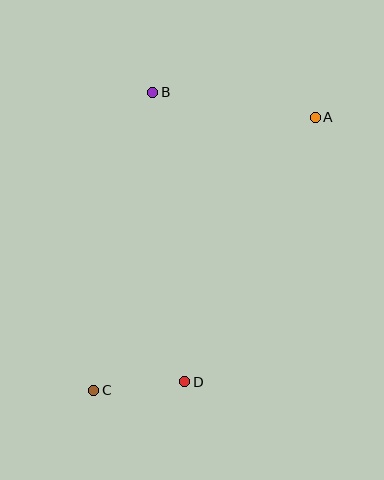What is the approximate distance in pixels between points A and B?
The distance between A and B is approximately 164 pixels.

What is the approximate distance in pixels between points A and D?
The distance between A and D is approximately 295 pixels.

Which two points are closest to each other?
Points C and D are closest to each other.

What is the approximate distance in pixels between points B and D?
The distance between B and D is approximately 291 pixels.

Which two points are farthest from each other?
Points A and C are farthest from each other.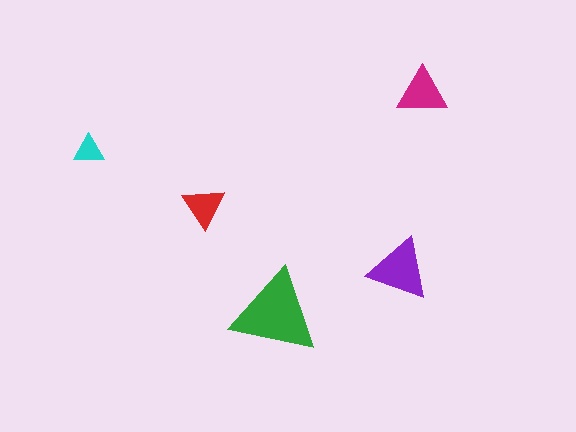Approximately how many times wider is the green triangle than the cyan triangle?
About 3 times wider.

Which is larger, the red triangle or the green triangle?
The green one.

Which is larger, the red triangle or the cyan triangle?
The red one.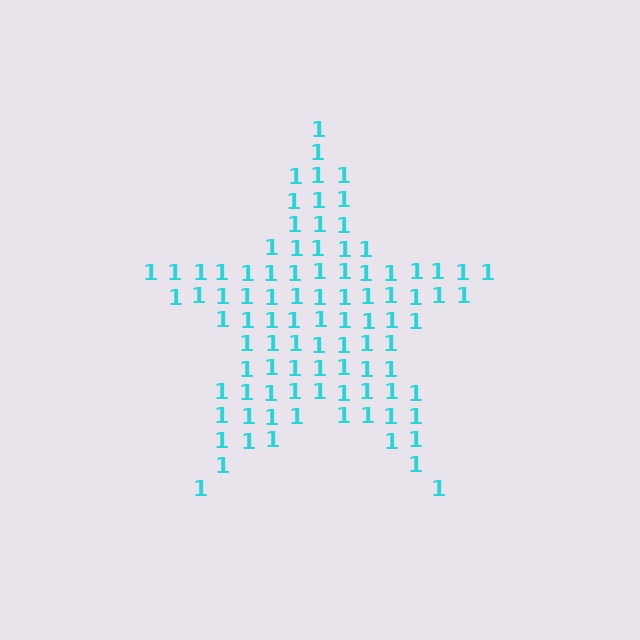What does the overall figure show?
The overall figure shows a star.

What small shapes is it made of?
It is made of small digit 1's.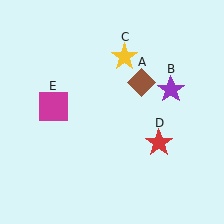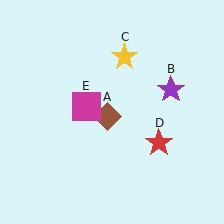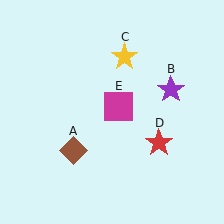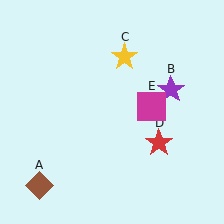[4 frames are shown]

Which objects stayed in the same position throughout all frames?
Purple star (object B) and yellow star (object C) and red star (object D) remained stationary.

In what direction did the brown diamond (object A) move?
The brown diamond (object A) moved down and to the left.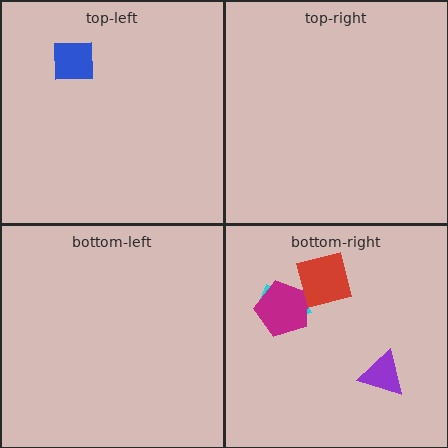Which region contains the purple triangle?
The bottom-right region.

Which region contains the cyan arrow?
The bottom-right region.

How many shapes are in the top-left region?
1.